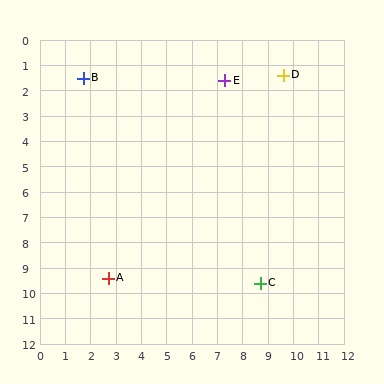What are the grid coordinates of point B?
Point B is at approximately (1.7, 1.5).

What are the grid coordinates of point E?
Point E is at approximately (7.3, 1.6).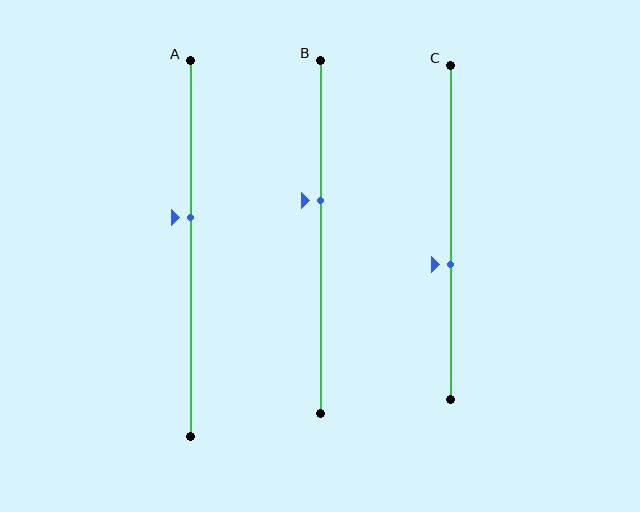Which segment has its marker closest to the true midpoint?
Segment A has its marker closest to the true midpoint.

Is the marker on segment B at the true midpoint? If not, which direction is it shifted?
No, the marker on segment B is shifted upward by about 10% of the segment length.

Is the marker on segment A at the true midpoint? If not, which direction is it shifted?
No, the marker on segment A is shifted upward by about 8% of the segment length.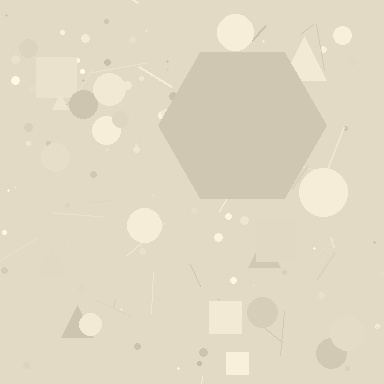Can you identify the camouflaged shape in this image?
The camouflaged shape is a hexagon.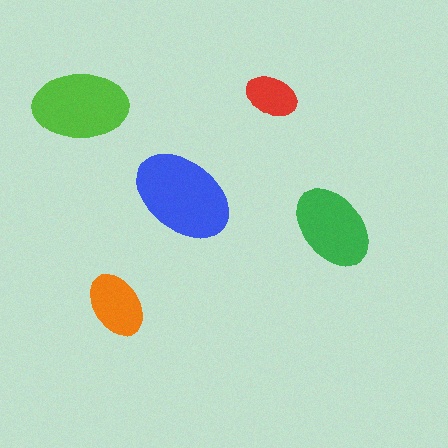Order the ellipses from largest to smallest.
the blue one, the lime one, the green one, the orange one, the red one.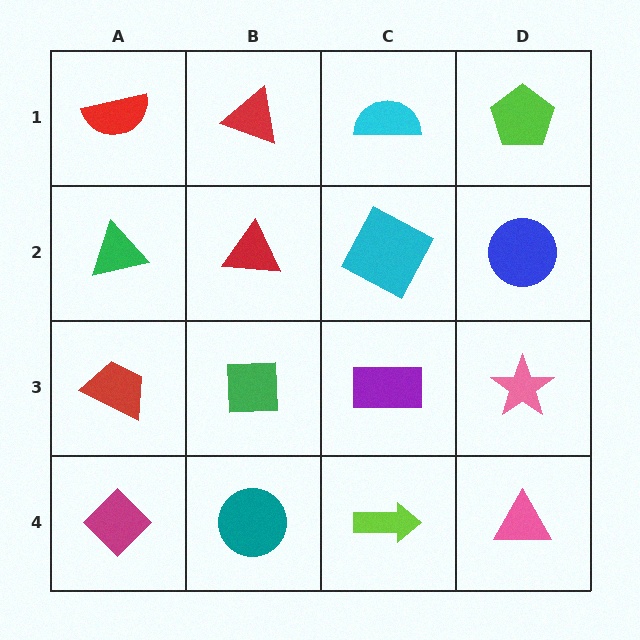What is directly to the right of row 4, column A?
A teal circle.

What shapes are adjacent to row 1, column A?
A green triangle (row 2, column A), a red triangle (row 1, column B).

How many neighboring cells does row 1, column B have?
3.